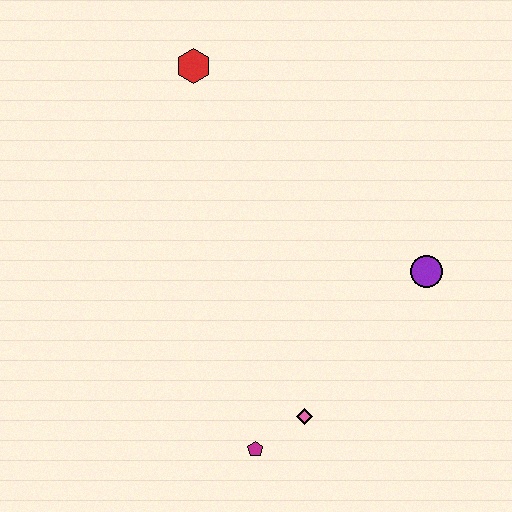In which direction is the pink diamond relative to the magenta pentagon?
The pink diamond is to the right of the magenta pentagon.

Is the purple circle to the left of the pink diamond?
No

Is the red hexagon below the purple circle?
No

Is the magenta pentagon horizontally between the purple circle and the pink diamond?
No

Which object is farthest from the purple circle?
The red hexagon is farthest from the purple circle.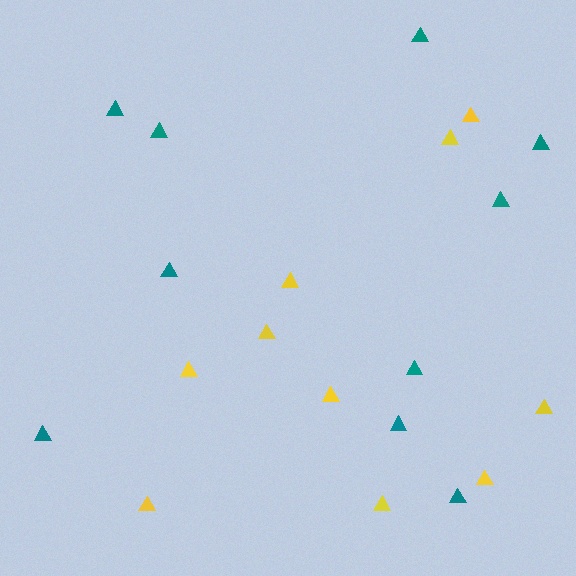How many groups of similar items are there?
There are 2 groups: one group of teal triangles (10) and one group of yellow triangles (10).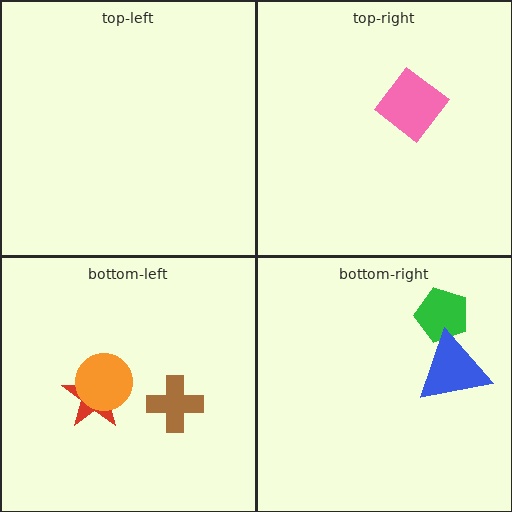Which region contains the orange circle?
The bottom-left region.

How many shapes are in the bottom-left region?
3.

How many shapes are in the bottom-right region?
2.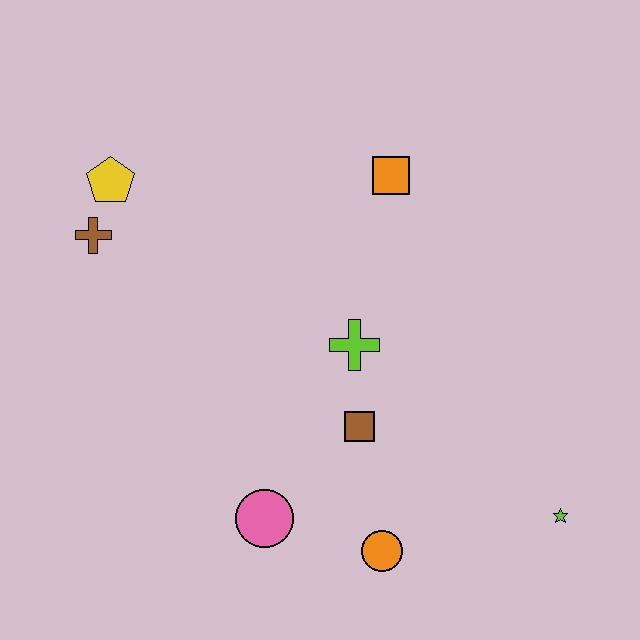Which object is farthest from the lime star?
The yellow pentagon is farthest from the lime star.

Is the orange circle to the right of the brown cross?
Yes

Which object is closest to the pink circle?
The orange circle is closest to the pink circle.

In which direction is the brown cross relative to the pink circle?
The brown cross is above the pink circle.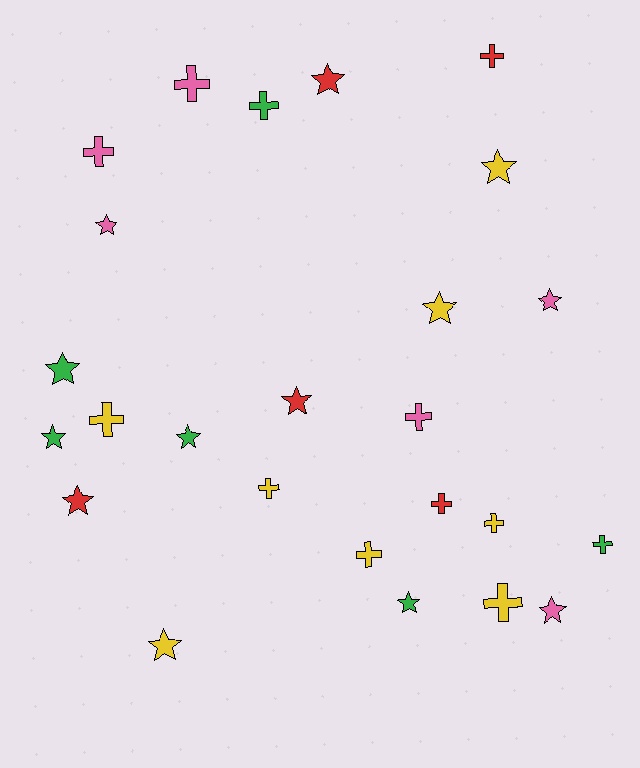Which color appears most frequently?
Yellow, with 8 objects.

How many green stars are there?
There are 4 green stars.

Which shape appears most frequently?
Star, with 13 objects.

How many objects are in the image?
There are 25 objects.